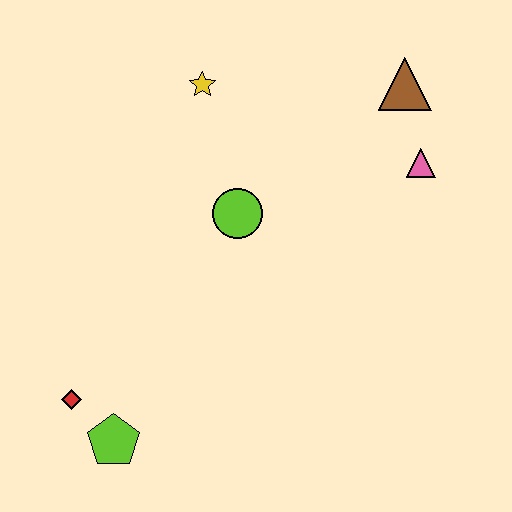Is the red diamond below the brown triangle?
Yes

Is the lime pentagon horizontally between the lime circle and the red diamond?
Yes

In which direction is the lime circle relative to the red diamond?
The lime circle is above the red diamond.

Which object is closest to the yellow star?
The lime circle is closest to the yellow star.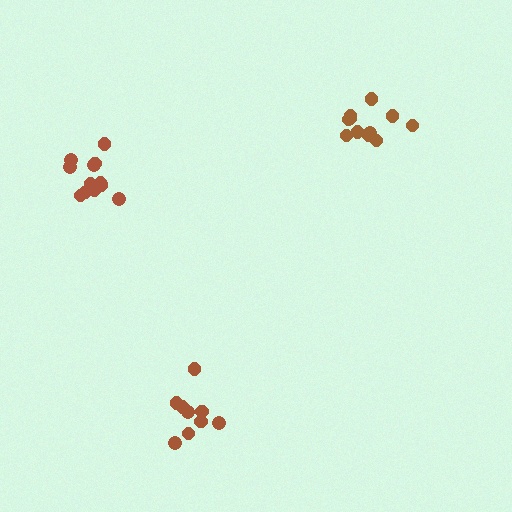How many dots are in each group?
Group 1: 9 dots, Group 2: 12 dots, Group 3: 12 dots (33 total).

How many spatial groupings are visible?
There are 3 spatial groupings.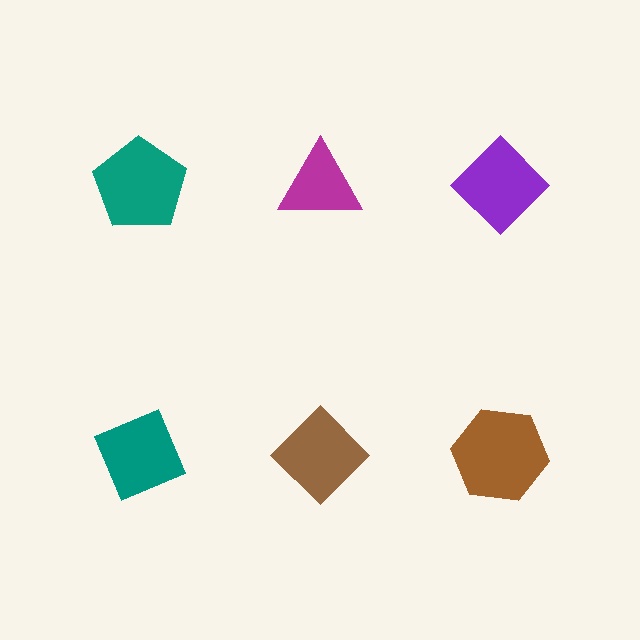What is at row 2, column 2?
A brown diamond.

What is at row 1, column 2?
A magenta triangle.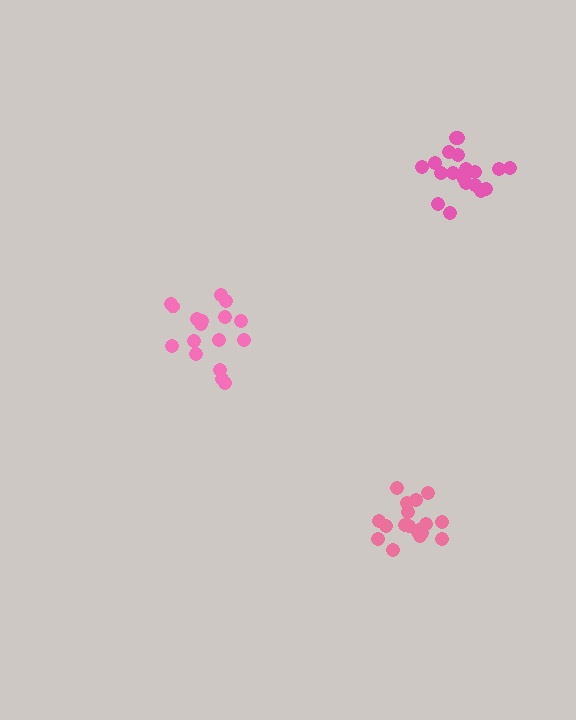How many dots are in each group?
Group 1: 17 dots, Group 2: 19 dots, Group 3: 18 dots (54 total).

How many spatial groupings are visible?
There are 3 spatial groupings.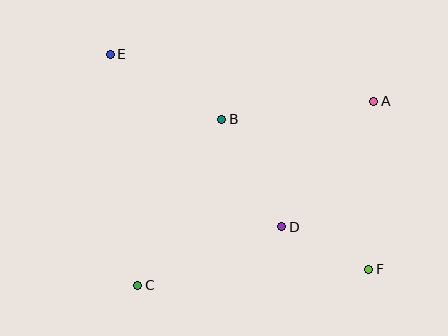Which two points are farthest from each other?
Points E and F are farthest from each other.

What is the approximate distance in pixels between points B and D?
The distance between B and D is approximately 123 pixels.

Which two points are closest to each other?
Points D and F are closest to each other.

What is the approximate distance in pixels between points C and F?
The distance between C and F is approximately 232 pixels.